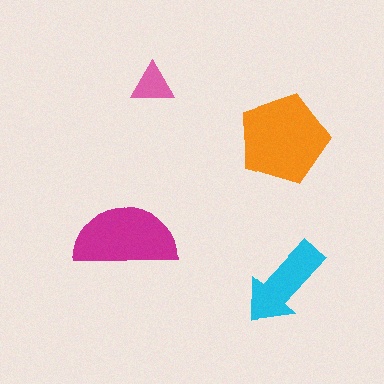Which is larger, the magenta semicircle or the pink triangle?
The magenta semicircle.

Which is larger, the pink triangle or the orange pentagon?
The orange pentagon.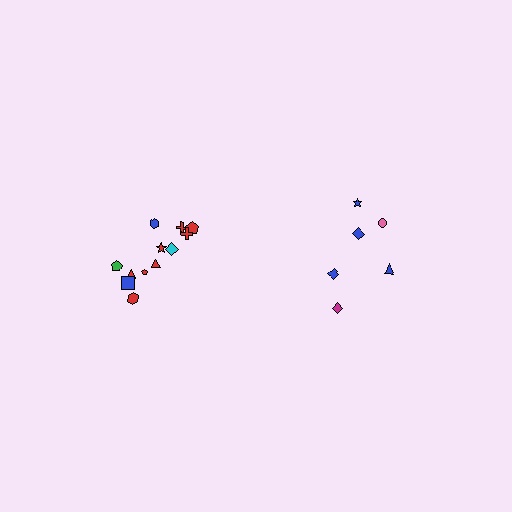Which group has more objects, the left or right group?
The left group.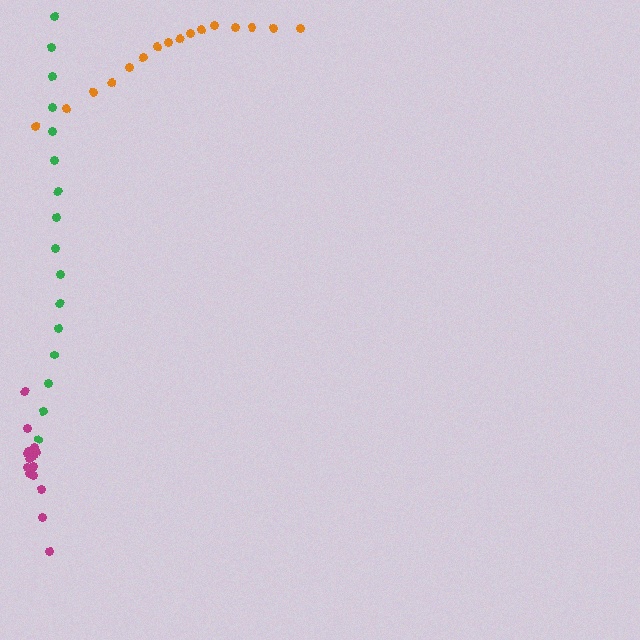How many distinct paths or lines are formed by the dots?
There are 3 distinct paths.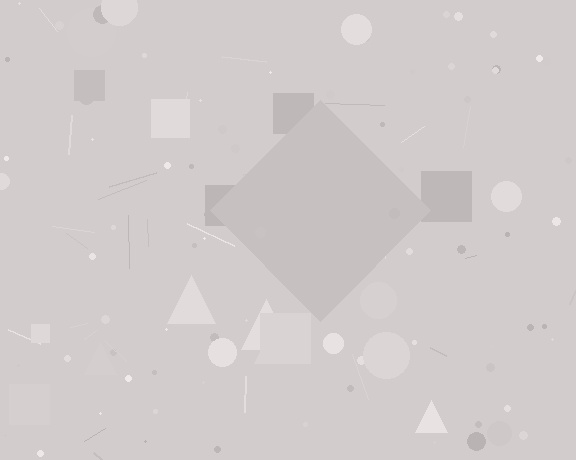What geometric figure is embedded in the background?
A diamond is embedded in the background.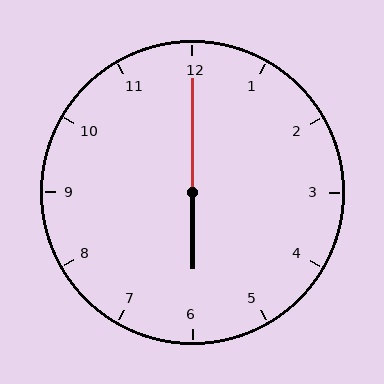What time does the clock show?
6:00.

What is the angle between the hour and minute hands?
Approximately 180 degrees.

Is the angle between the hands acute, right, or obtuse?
It is obtuse.